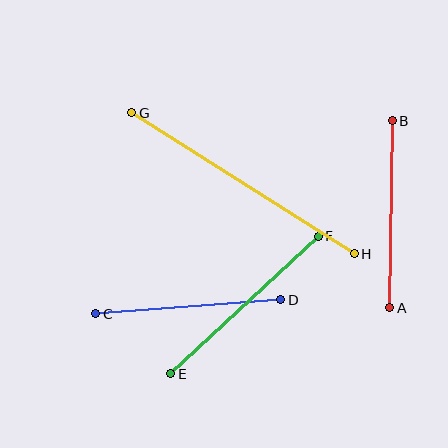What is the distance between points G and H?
The distance is approximately 264 pixels.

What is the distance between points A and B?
The distance is approximately 187 pixels.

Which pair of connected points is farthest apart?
Points G and H are farthest apart.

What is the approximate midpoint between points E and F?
The midpoint is at approximately (244, 305) pixels.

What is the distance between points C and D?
The distance is approximately 186 pixels.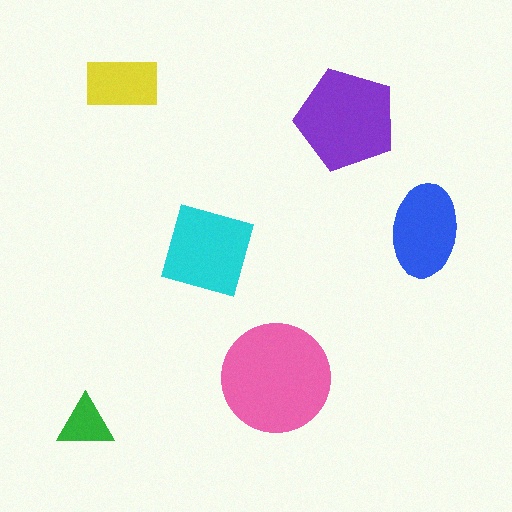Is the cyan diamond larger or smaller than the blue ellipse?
Larger.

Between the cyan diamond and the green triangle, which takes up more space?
The cyan diamond.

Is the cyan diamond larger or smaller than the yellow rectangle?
Larger.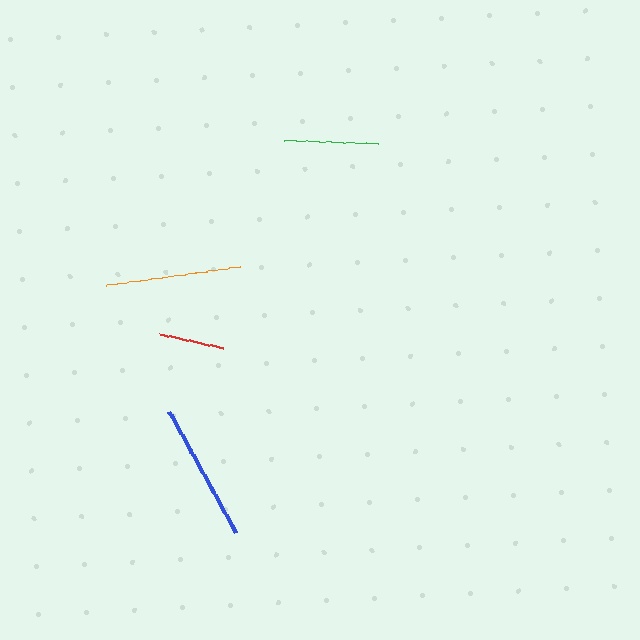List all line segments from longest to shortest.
From longest to shortest: blue, orange, green, red.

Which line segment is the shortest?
The red line is the shortest at approximately 65 pixels.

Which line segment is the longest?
The blue line is the longest at approximately 139 pixels.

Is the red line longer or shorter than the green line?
The green line is longer than the red line.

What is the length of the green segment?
The green segment is approximately 94 pixels long.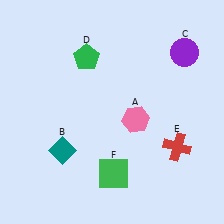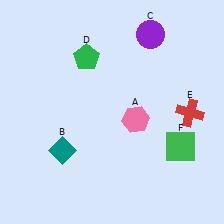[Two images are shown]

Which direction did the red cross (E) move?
The red cross (E) moved up.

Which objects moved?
The objects that moved are: the purple circle (C), the red cross (E), the green square (F).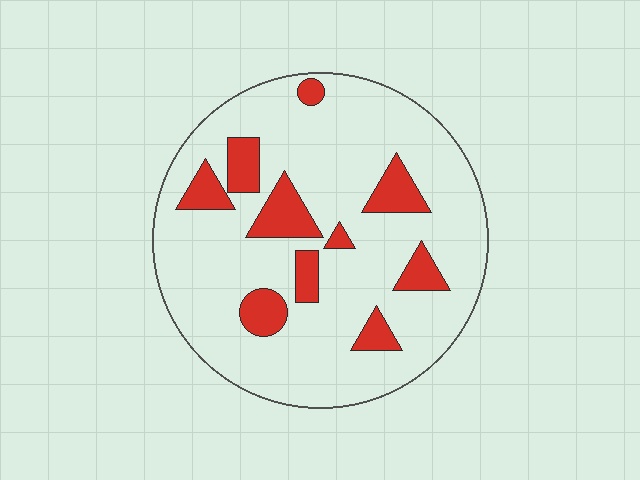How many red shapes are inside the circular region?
10.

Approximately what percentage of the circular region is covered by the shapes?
Approximately 15%.